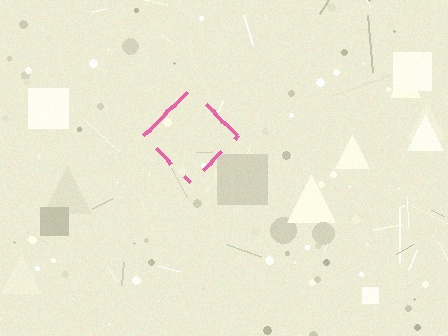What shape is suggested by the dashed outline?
The dashed outline suggests a diamond.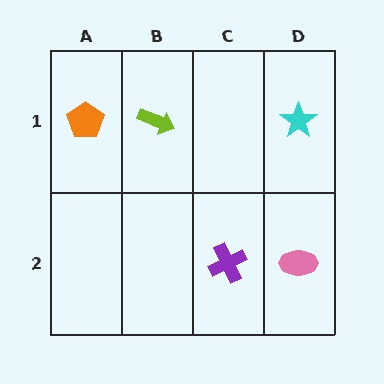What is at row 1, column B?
A lime arrow.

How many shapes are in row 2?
2 shapes.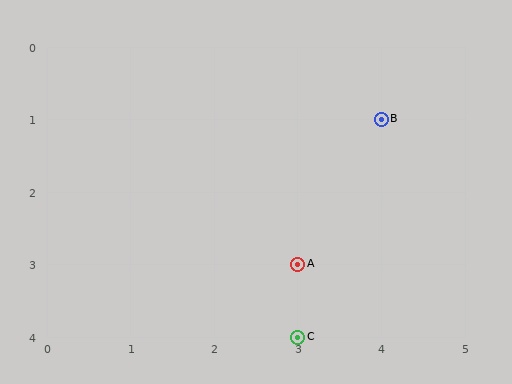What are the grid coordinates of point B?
Point B is at grid coordinates (4, 1).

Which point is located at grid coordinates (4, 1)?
Point B is at (4, 1).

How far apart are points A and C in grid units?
Points A and C are 1 row apart.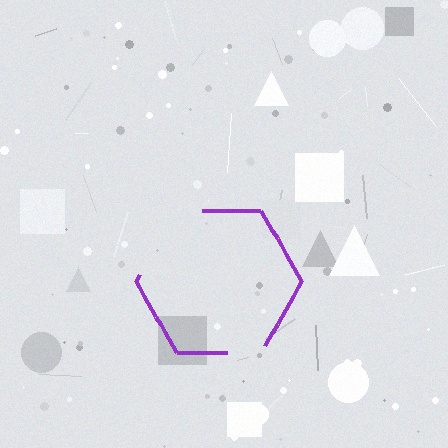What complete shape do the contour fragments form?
The contour fragments form a hexagon.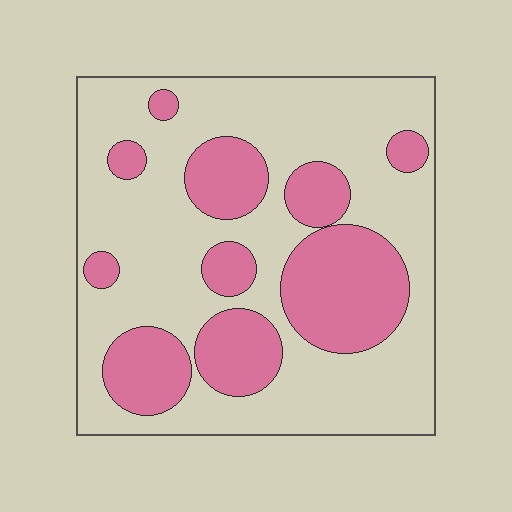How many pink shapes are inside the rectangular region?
10.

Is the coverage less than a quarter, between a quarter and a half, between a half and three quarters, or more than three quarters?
Between a quarter and a half.